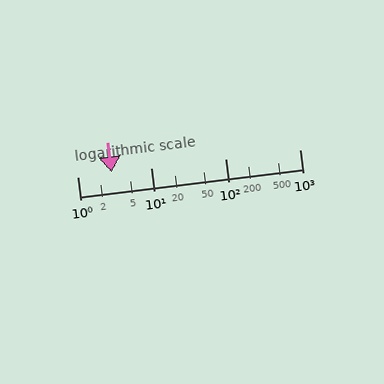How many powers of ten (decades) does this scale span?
The scale spans 3 decades, from 1 to 1000.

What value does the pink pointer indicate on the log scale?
The pointer indicates approximately 2.9.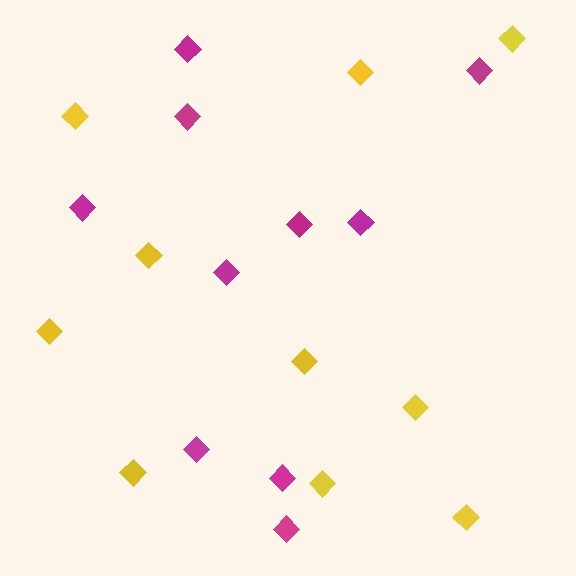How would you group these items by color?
There are 2 groups: one group of yellow diamonds (10) and one group of magenta diamonds (10).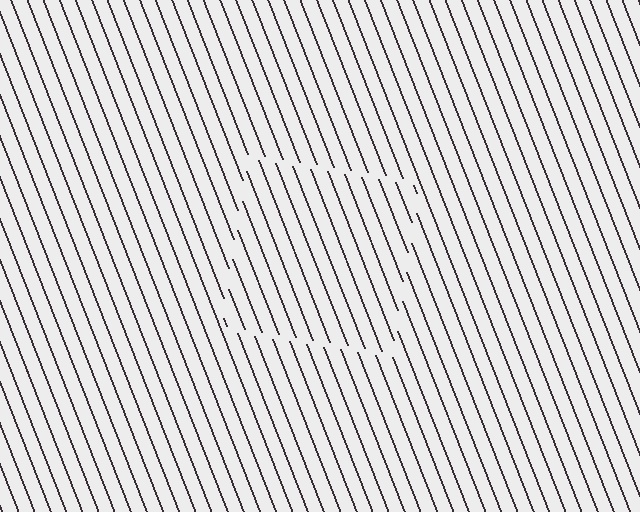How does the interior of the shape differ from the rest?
The interior of the shape contains the same grating, shifted by half a period — the contour is defined by the phase discontinuity where line-ends from the inner and outer gratings abut.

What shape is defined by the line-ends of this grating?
An illusory square. The interior of the shape contains the same grating, shifted by half a period — the contour is defined by the phase discontinuity where line-ends from the inner and outer gratings abut.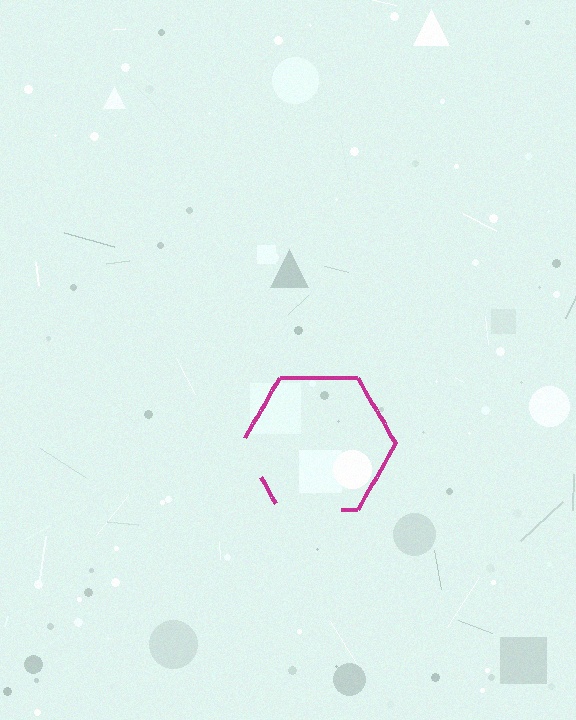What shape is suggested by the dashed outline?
The dashed outline suggests a hexagon.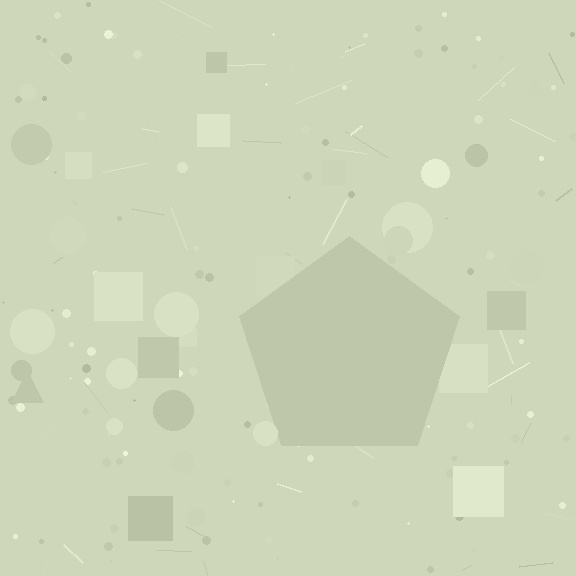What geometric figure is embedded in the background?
A pentagon is embedded in the background.